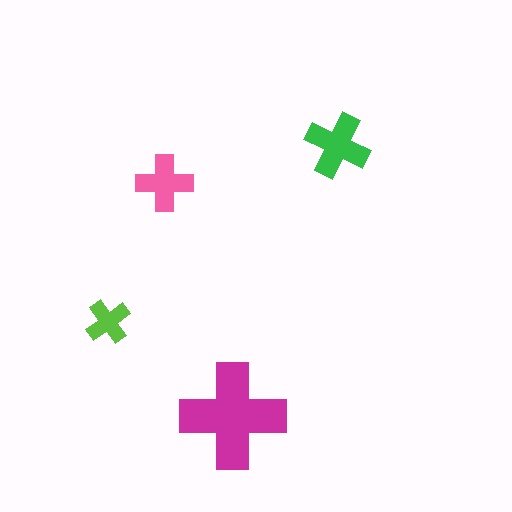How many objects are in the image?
There are 4 objects in the image.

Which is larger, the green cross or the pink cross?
The green one.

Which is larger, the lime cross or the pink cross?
The pink one.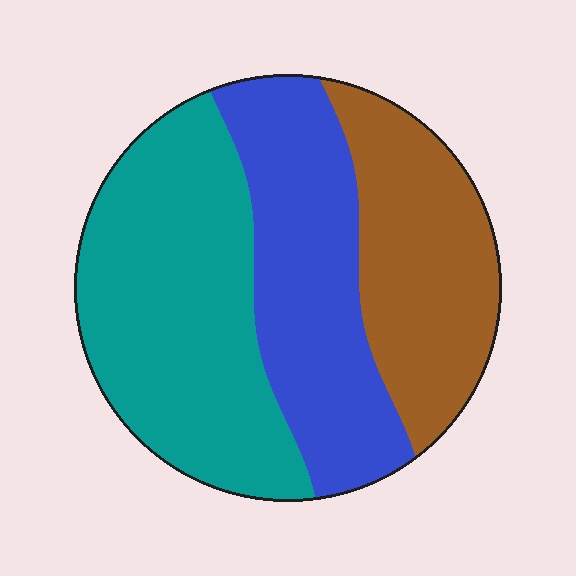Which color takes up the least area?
Brown, at roughly 25%.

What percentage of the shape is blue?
Blue covers about 30% of the shape.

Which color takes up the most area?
Teal, at roughly 40%.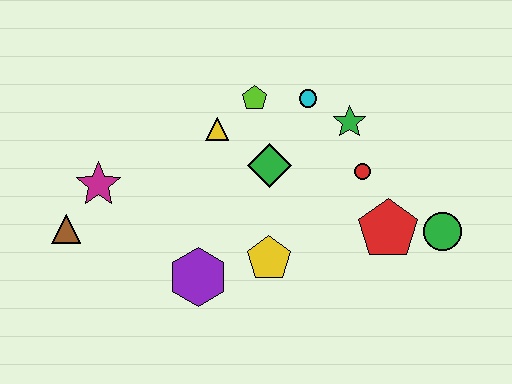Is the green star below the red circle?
No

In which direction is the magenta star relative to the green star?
The magenta star is to the left of the green star.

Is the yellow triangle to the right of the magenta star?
Yes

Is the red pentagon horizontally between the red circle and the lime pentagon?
No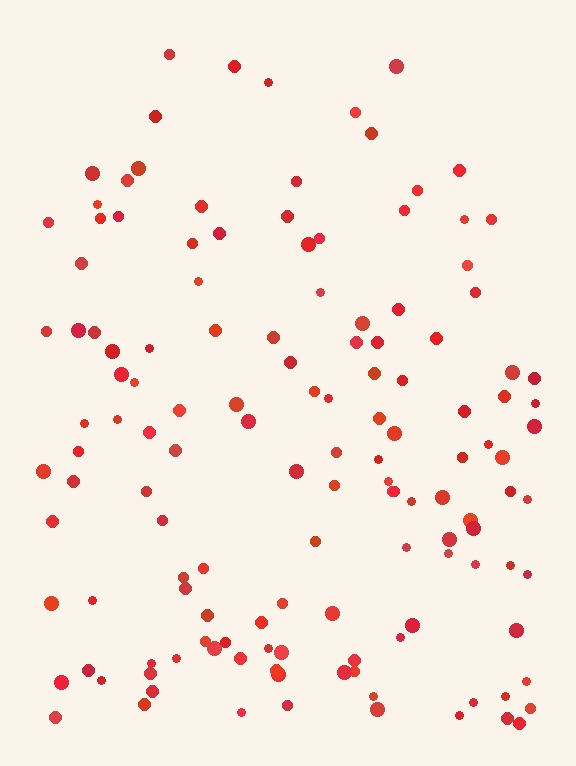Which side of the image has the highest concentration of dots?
The bottom.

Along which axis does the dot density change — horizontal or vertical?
Vertical.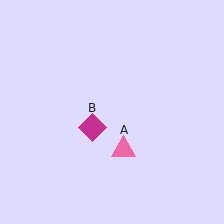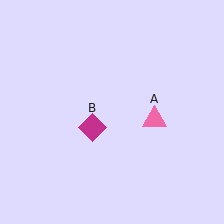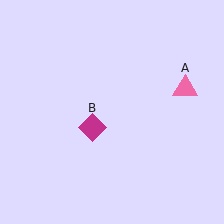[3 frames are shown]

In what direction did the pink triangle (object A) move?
The pink triangle (object A) moved up and to the right.